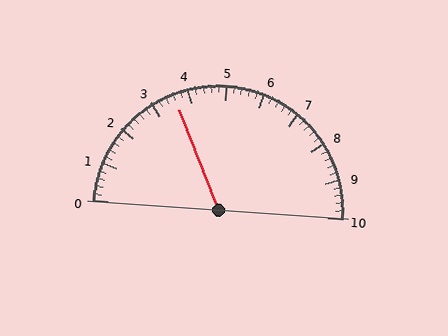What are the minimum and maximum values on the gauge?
The gauge ranges from 0 to 10.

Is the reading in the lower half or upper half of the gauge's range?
The reading is in the lower half of the range (0 to 10).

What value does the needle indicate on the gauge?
The needle indicates approximately 3.6.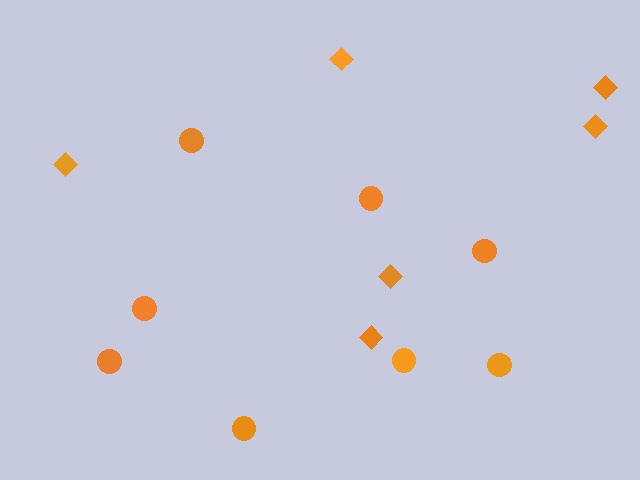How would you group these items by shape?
There are 2 groups: one group of circles (8) and one group of diamonds (6).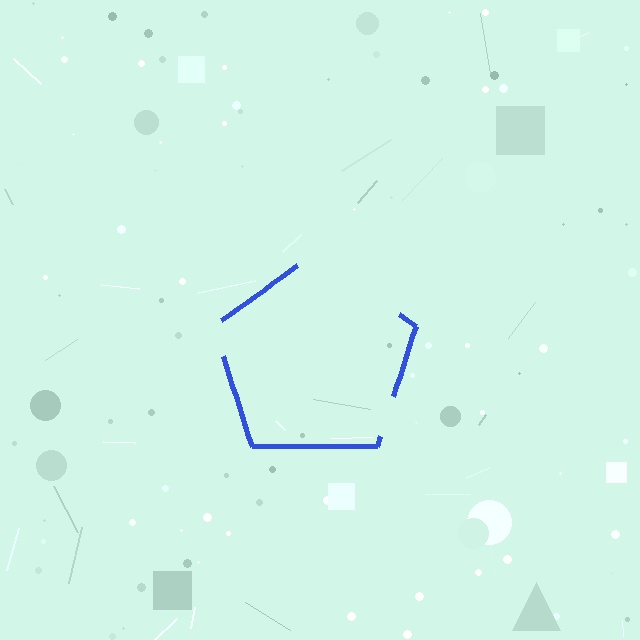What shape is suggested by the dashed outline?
The dashed outline suggests a pentagon.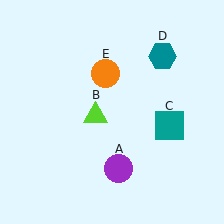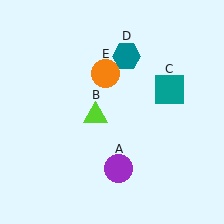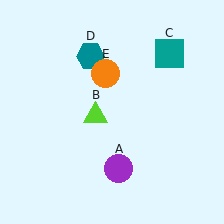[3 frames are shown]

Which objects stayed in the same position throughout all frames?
Purple circle (object A) and lime triangle (object B) and orange circle (object E) remained stationary.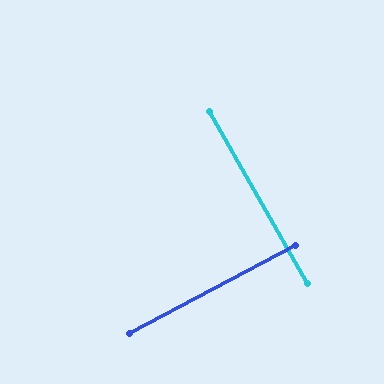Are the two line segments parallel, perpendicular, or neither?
Perpendicular — they meet at approximately 88°.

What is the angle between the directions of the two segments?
Approximately 88 degrees.